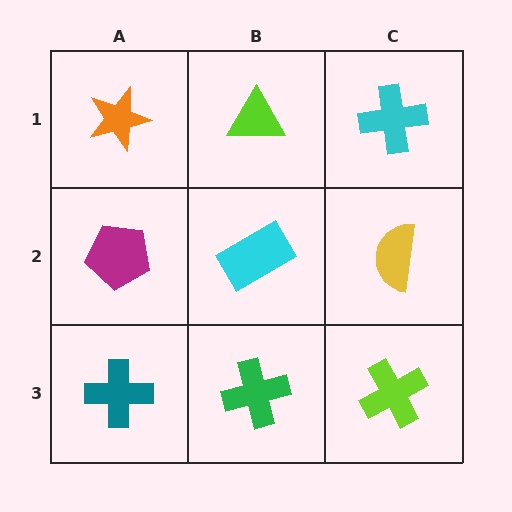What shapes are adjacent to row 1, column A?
A magenta pentagon (row 2, column A), a lime triangle (row 1, column B).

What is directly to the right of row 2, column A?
A cyan rectangle.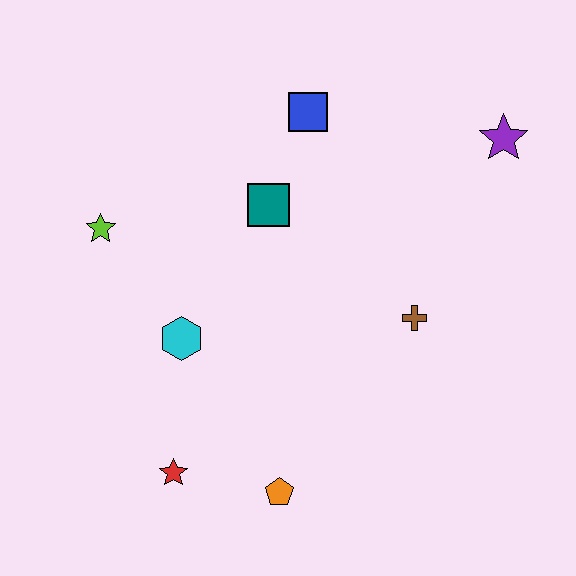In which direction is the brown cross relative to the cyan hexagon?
The brown cross is to the right of the cyan hexagon.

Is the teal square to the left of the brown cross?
Yes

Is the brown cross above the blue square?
No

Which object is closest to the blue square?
The teal square is closest to the blue square.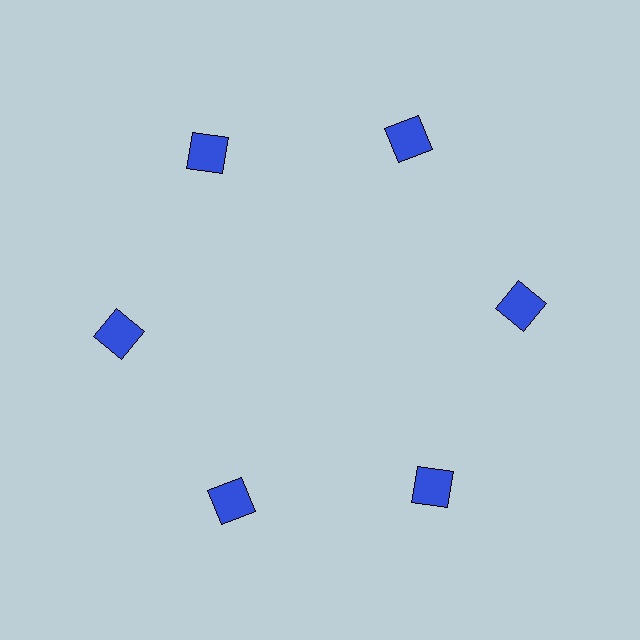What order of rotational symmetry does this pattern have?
This pattern has 6-fold rotational symmetry.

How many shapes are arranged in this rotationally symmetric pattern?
There are 6 shapes, arranged in 6 groups of 1.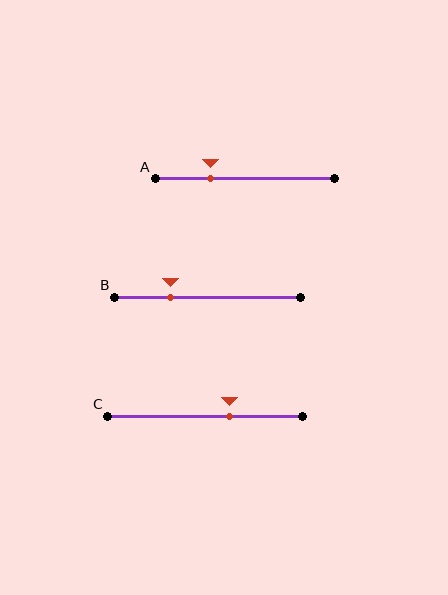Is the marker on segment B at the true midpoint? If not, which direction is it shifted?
No, the marker on segment B is shifted to the left by about 20% of the segment length.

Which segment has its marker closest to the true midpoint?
Segment C has its marker closest to the true midpoint.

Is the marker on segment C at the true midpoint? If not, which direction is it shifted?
No, the marker on segment C is shifted to the right by about 13% of the segment length.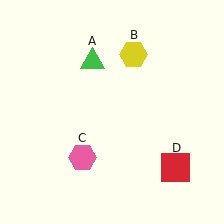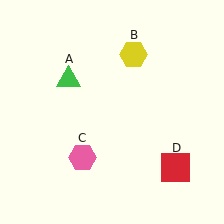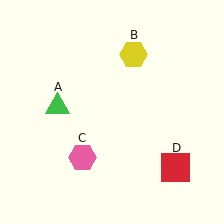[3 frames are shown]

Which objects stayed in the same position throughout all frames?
Yellow hexagon (object B) and pink hexagon (object C) and red square (object D) remained stationary.